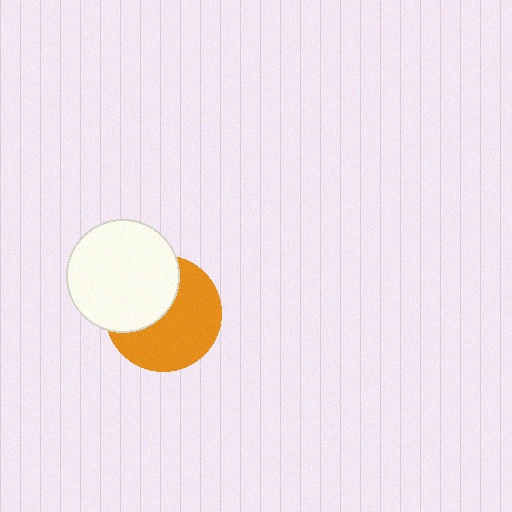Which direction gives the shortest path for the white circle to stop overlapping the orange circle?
Moving toward the upper-left gives the shortest separation.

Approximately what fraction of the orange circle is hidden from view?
Roughly 40% of the orange circle is hidden behind the white circle.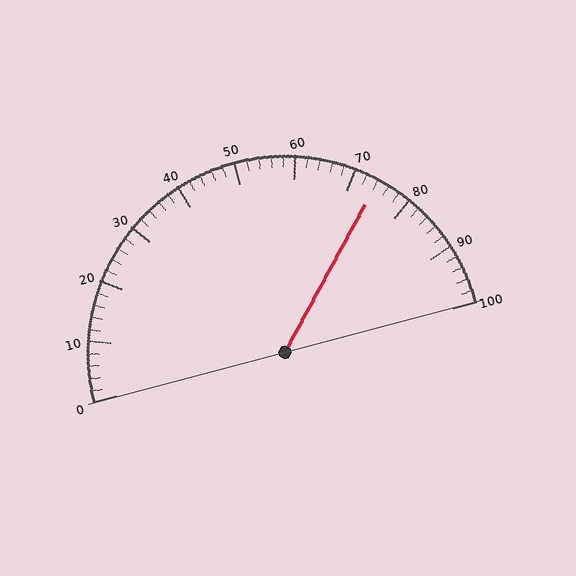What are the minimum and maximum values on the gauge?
The gauge ranges from 0 to 100.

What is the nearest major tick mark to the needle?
The nearest major tick mark is 70.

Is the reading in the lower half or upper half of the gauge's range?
The reading is in the upper half of the range (0 to 100).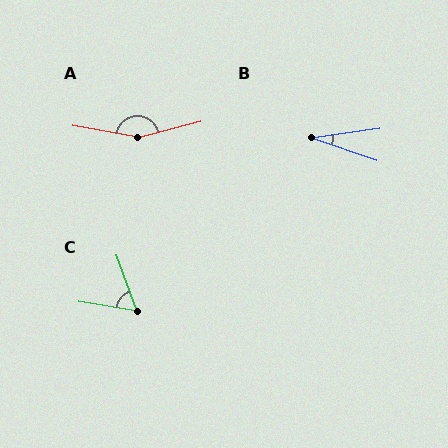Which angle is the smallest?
B, at approximately 27 degrees.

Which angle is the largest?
A, at approximately 155 degrees.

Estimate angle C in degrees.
Approximately 61 degrees.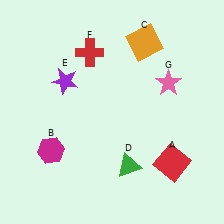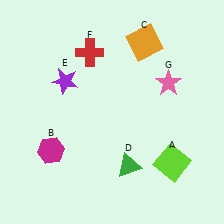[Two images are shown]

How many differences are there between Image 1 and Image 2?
There is 1 difference between the two images.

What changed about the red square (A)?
In Image 1, A is red. In Image 2, it changed to lime.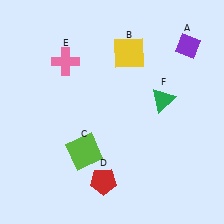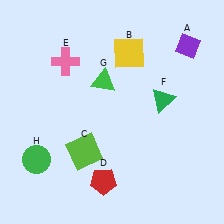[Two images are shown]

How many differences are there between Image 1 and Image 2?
There are 2 differences between the two images.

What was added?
A green triangle (G), a green circle (H) were added in Image 2.